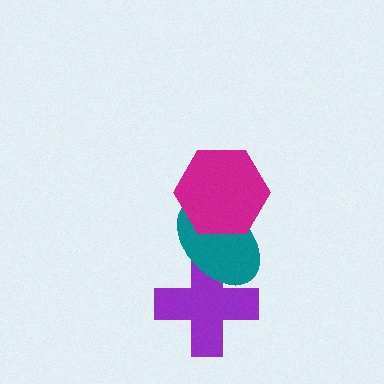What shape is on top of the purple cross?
The teal ellipse is on top of the purple cross.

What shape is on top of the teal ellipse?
The magenta hexagon is on top of the teal ellipse.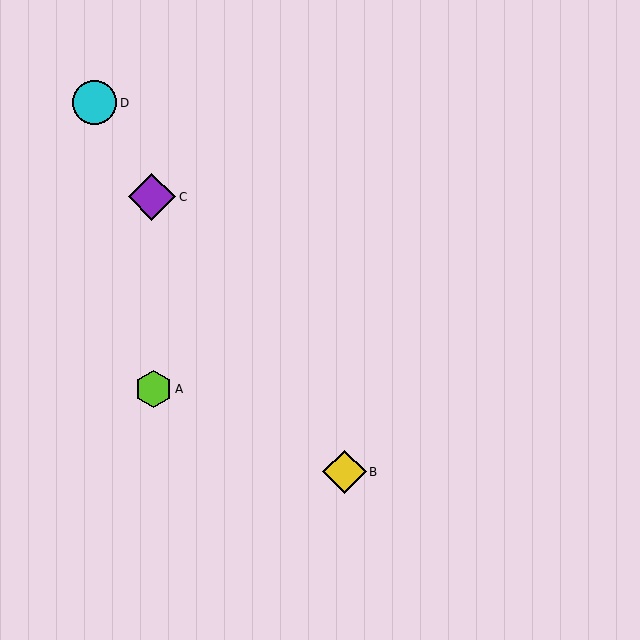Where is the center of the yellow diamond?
The center of the yellow diamond is at (345, 472).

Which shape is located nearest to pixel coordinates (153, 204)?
The purple diamond (labeled C) at (152, 197) is nearest to that location.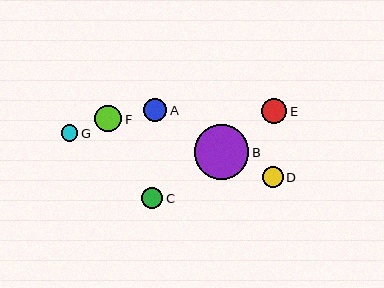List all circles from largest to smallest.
From largest to smallest: B, F, E, A, C, D, G.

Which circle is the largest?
Circle B is the largest with a size of approximately 55 pixels.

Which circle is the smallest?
Circle G is the smallest with a size of approximately 17 pixels.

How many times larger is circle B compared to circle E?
Circle B is approximately 2.1 times the size of circle E.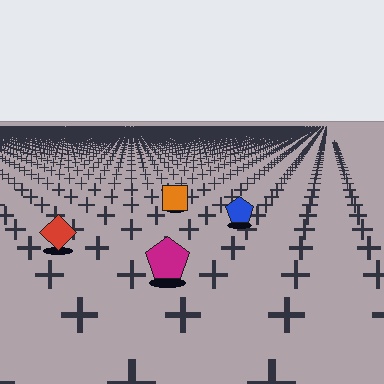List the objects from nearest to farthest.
From nearest to farthest: the magenta pentagon, the red diamond, the blue pentagon, the orange square.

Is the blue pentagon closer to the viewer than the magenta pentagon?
No. The magenta pentagon is closer — you can tell from the texture gradient: the ground texture is coarser near it.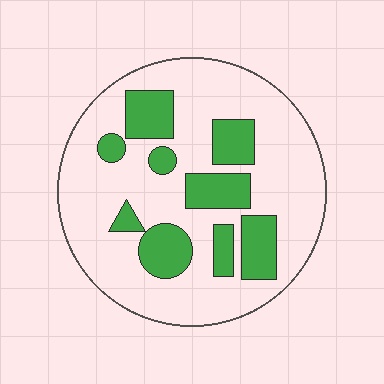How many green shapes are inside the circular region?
9.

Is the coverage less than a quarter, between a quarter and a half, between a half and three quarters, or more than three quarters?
Between a quarter and a half.